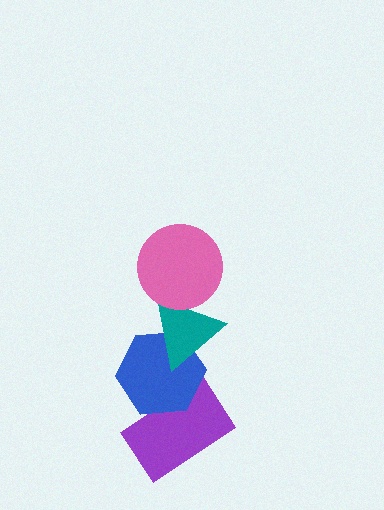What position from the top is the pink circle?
The pink circle is 1st from the top.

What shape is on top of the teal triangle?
The pink circle is on top of the teal triangle.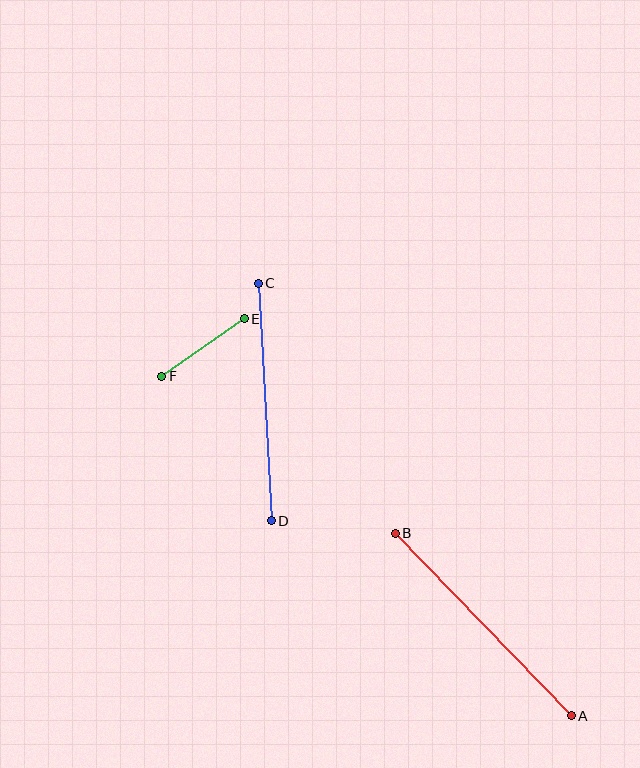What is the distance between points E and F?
The distance is approximately 101 pixels.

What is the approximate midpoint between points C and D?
The midpoint is at approximately (265, 402) pixels.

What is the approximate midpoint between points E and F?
The midpoint is at approximately (203, 348) pixels.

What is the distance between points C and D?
The distance is approximately 238 pixels.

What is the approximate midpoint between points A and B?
The midpoint is at approximately (483, 625) pixels.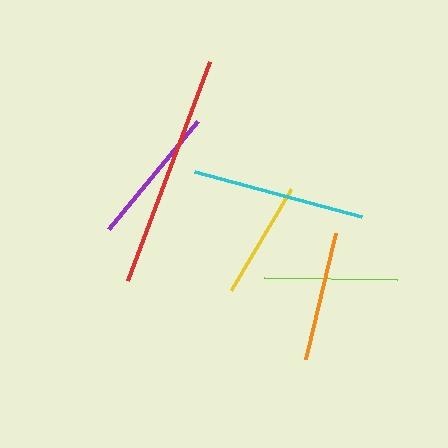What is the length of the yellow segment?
The yellow segment is approximately 117 pixels long.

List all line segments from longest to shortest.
From longest to shortest: red, cyan, purple, lime, orange, yellow.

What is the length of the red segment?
The red segment is approximately 234 pixels long.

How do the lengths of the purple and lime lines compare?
The purple and lime lines are approximately the same length.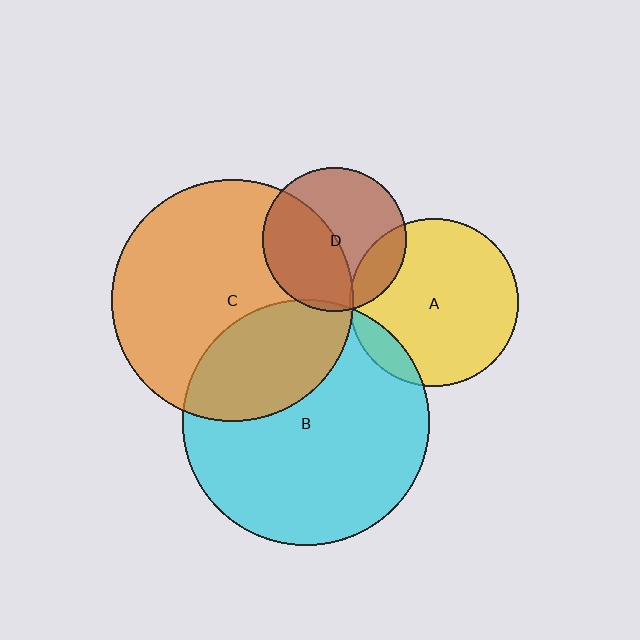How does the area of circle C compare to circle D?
Approximately 2.8 times.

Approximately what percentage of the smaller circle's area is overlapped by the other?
Approximately 45%.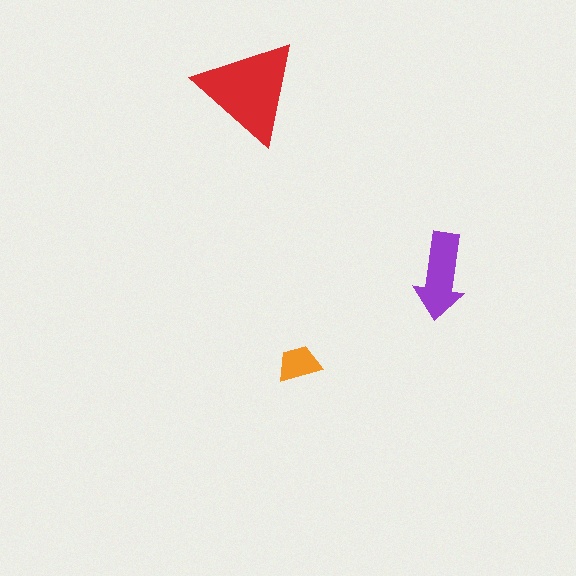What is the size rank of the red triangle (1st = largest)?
1st.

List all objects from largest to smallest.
The red triangle, the purple arrow, the orange trapezoid.